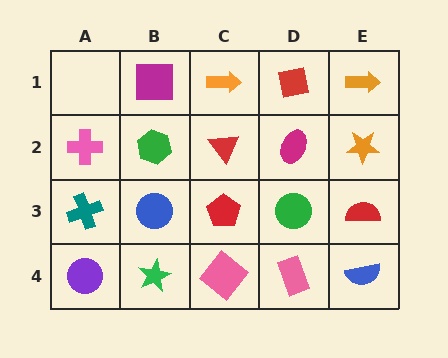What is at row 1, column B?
A magenta square.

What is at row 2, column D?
A magenta ellipse.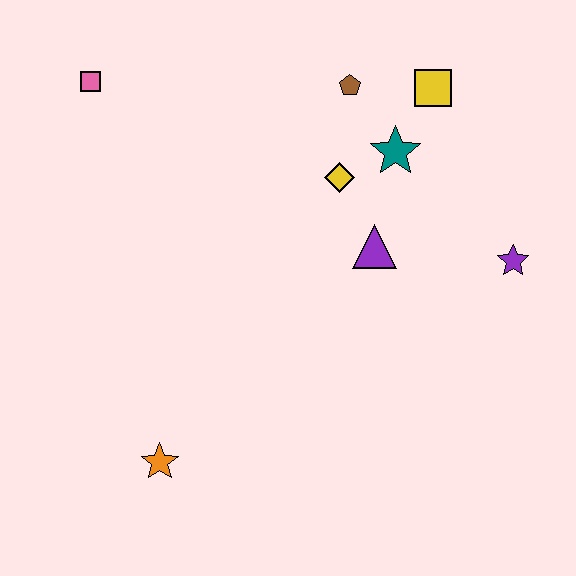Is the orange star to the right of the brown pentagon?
No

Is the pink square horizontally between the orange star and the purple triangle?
No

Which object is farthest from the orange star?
The yellow square is farthest from the orange star.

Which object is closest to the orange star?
The purple triangle is closest to the orange star.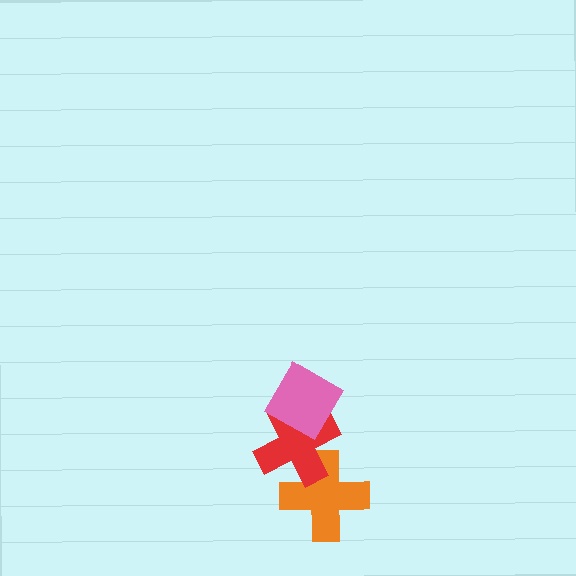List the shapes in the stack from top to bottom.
From top to bottom: the pink diamond, the red cross, the orange cross.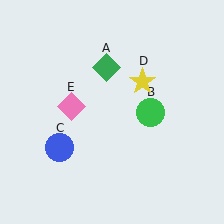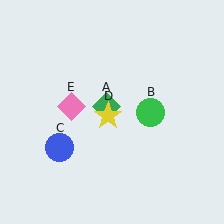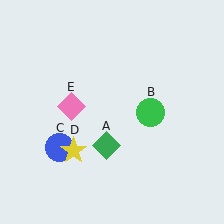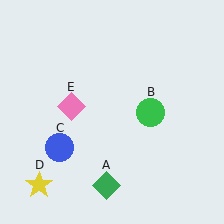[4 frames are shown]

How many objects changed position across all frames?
2 objects changed position: green diamond (object A), yellow star (object D).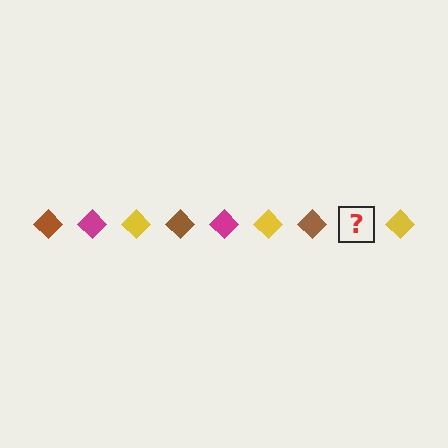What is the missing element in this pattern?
The missing element is a magenta diamond.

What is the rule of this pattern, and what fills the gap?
The rule is that the pattern cycles through brown, magenta, yellow diamonds. The gap should be filled with a magenta diamond.